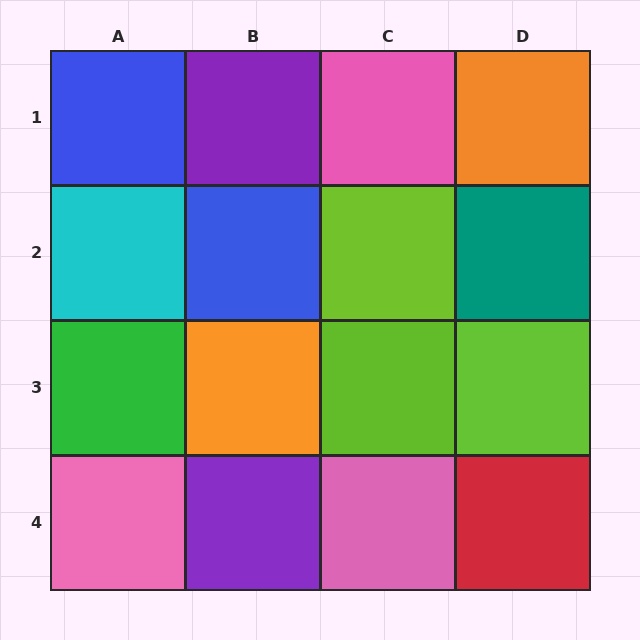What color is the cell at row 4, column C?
Pink.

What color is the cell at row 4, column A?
Pink.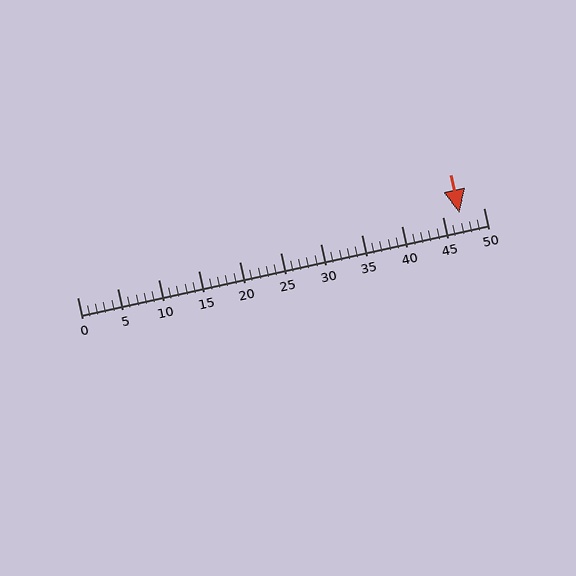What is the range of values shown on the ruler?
The ruler shows values from 0 to 50.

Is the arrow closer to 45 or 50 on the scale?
The arrow is closer to 45.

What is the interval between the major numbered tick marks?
The major tick marks are spaced 5 units apart.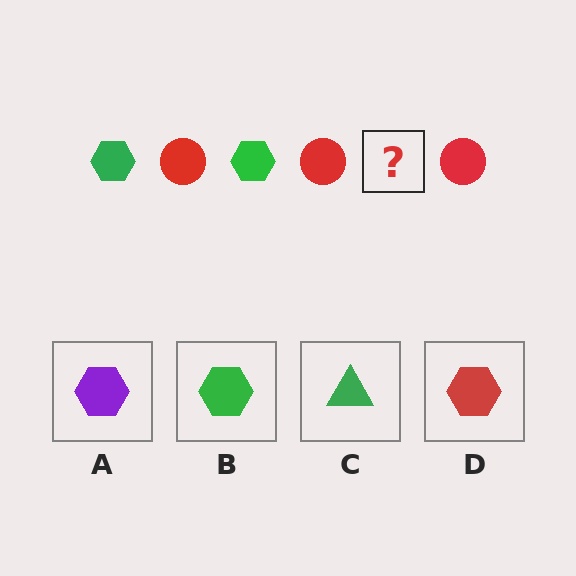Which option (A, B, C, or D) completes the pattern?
B.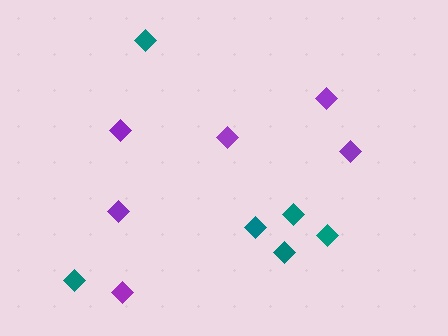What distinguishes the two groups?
There are 2 groups: one group of teal diamonds (6) and one group of purple diamonds (6).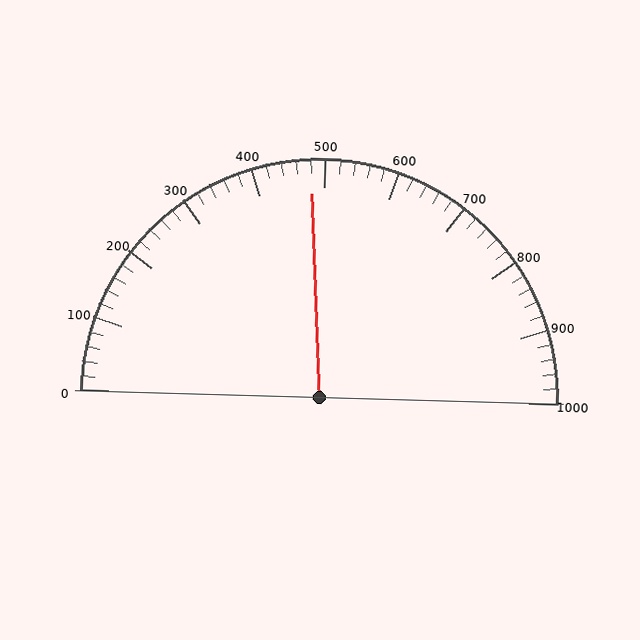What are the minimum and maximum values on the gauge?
The gauge ranges from 0 to 1000.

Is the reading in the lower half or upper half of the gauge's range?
The reading is in the lower half of the range (0 to 1000).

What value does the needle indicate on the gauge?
The needle indicates approximately 480.